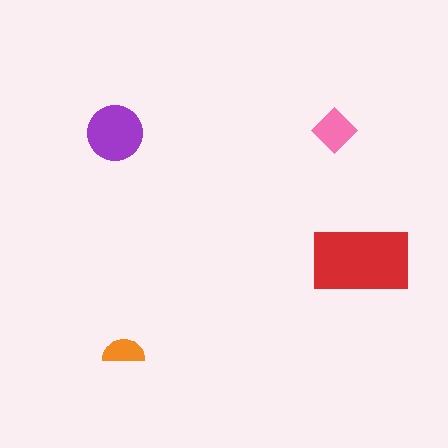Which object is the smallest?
The orange semicircle.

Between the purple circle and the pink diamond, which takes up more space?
The purple circle.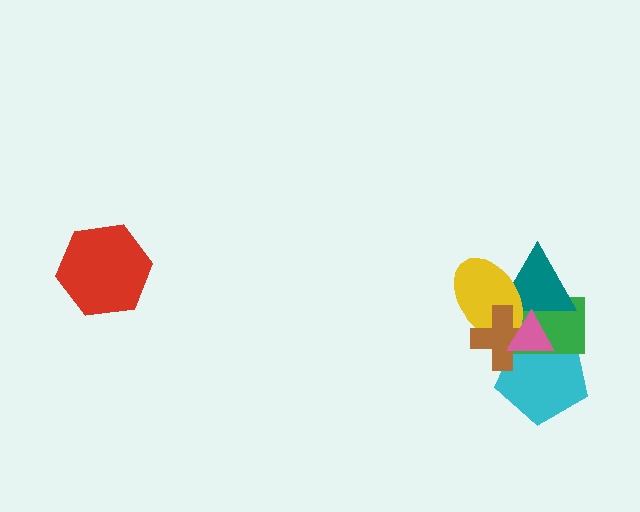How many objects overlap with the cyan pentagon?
3 objects overlap with the cyan pentagon.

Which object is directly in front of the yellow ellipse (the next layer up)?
The brown cross is directly in front of the yellow ellipse.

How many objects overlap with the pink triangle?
5 objects overlap with the pink triangle.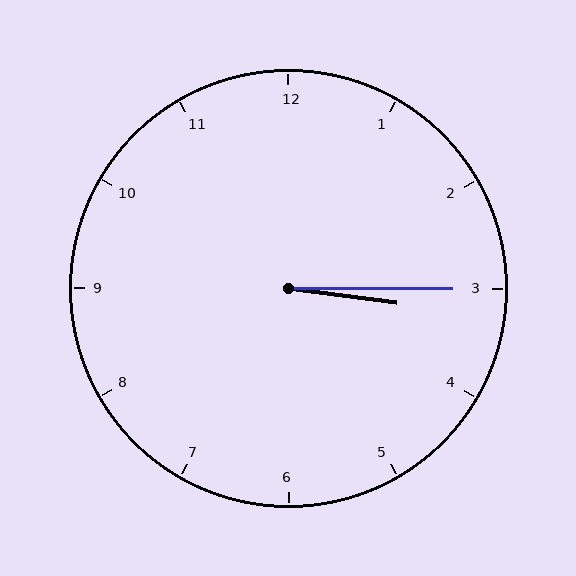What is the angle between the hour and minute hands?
Approximately 8 degrees.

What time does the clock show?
3:15.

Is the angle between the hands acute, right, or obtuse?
It is acute.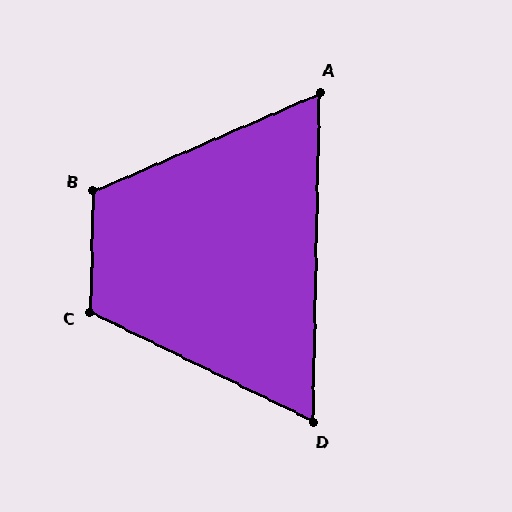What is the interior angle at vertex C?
Approximately 115 degrees (obtuse).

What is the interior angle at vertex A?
Approximately 65 degrees (acute).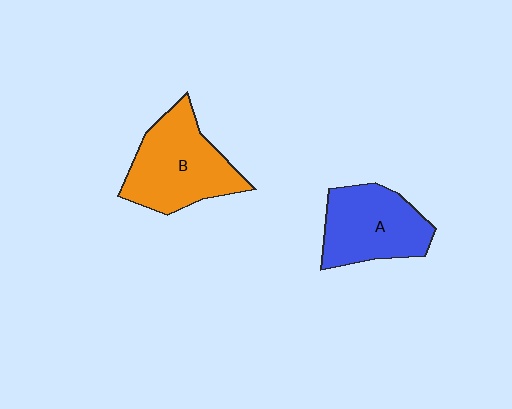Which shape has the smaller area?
Shape A (blue).